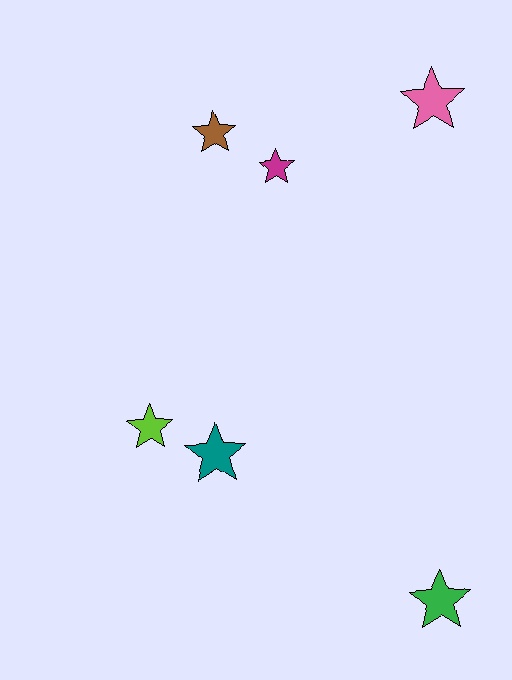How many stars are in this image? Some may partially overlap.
There are 6 stars.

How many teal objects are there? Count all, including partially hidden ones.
There is 1 teal object.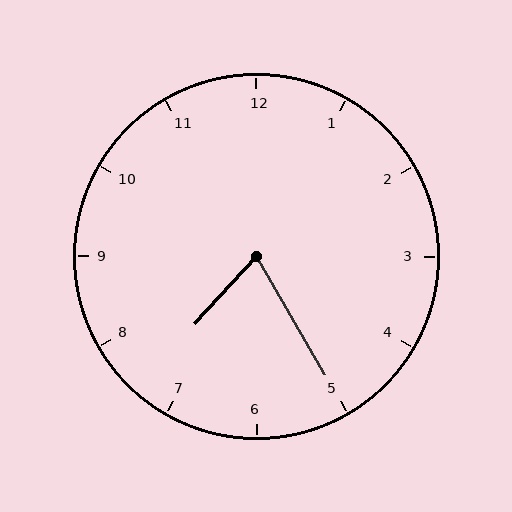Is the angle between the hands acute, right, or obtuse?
It is acute.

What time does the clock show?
7:25.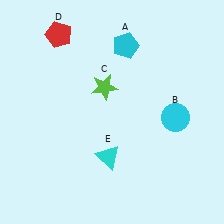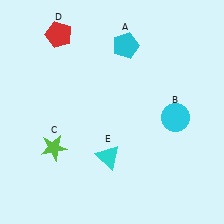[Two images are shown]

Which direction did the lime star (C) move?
The lime star (C) moved down.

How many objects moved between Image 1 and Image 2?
1 object moved between the two images.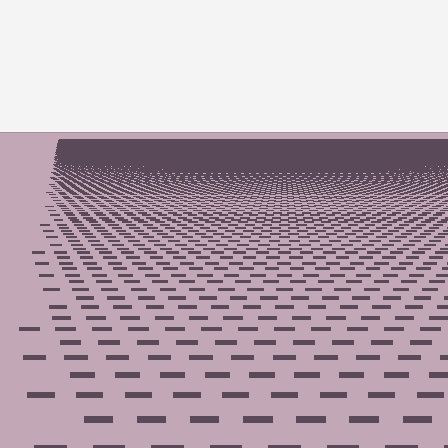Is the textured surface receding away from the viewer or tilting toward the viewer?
The surface is receding away from the viewer. Texture elements get smaller and denser toward the top.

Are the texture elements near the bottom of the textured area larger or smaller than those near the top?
Larger. Near the bottom, elements are closer to the viewer and appear at a bigger on-screen size.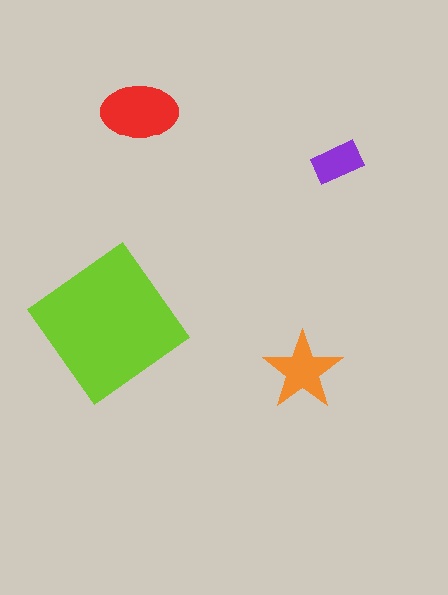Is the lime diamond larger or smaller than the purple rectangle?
Larger.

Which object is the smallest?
The purple rectangle.